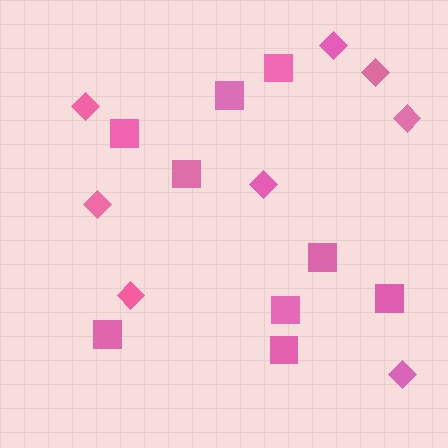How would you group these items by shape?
There are 2 groups: one group of squares (9) and one group of diamonds (8).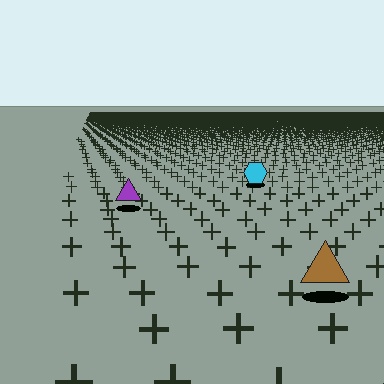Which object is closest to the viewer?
The brown triangle is closest. The texture marks near it are larger and more spread out.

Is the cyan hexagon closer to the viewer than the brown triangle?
No. The brown triangle is closer — you can tell from the texture gradient: the ground texture is coarser near it.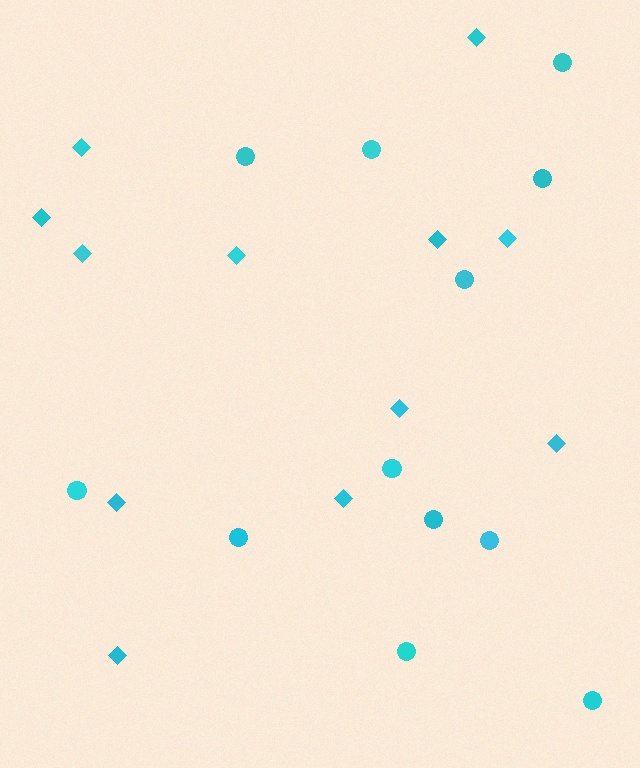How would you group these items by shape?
There are 2 groups: one group of diamonds (12) and one group of circles (12).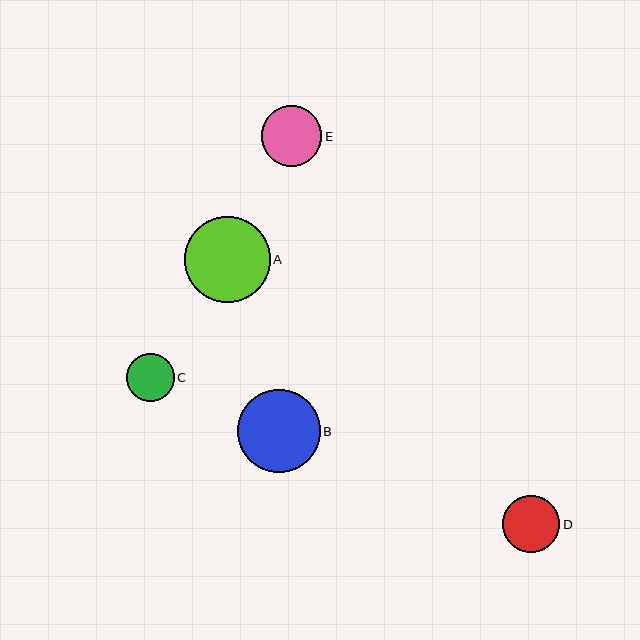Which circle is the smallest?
Circle C is the smallest with a size of approximately 48 pixels.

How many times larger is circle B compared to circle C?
Circle B is approximately 1.7 times the size of circle C.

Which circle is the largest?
Circle A is the largest with a size of approximately 86 pixels.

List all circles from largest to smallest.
From largest to smallest: A, B, E, D, C.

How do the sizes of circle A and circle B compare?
Circle A and circle B are approximately the same size.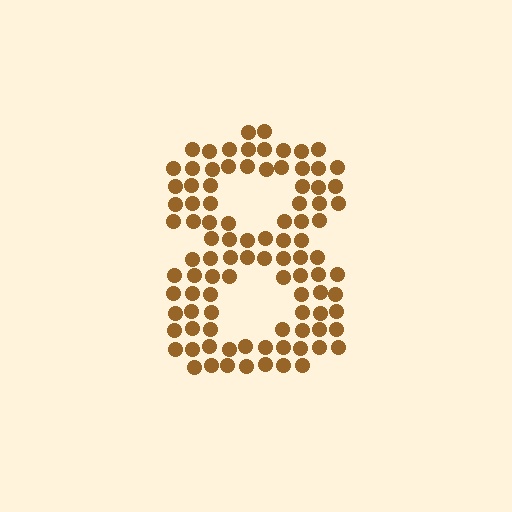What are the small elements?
The small elements are circles.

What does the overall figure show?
The overall figure shows the digit 8.